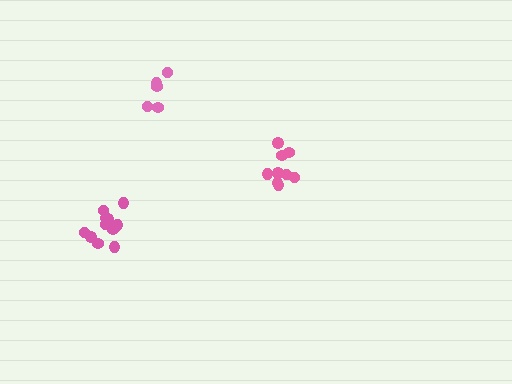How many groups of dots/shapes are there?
There are 3 groups.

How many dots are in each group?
Group 1: 9 dots, Group 2: 5 dots, Group 3: 11 dots (25 total).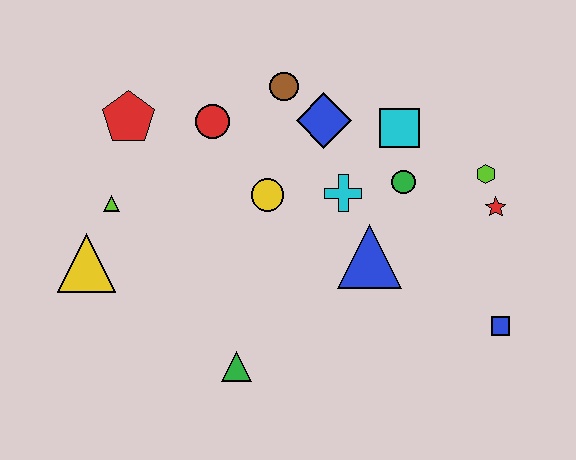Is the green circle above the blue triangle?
Yes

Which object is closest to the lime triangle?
The yellow triangle is closest to the lime triangle.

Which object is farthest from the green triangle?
The lime hexagon is farthest from the green triangle.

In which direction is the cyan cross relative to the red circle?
The cyan cross is to the right of the red circle.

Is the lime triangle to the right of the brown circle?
No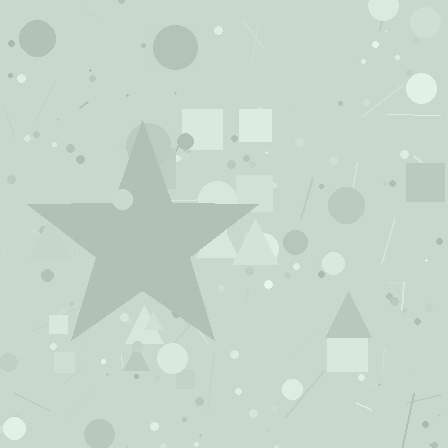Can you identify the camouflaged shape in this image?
The camouflaged shape is a star.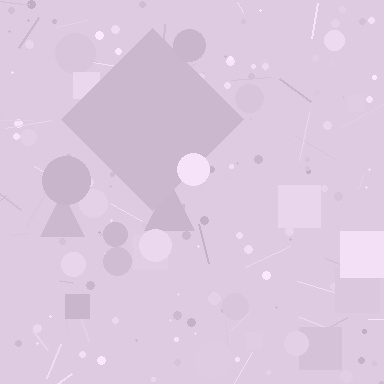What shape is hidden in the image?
A diamond is hidden in the image.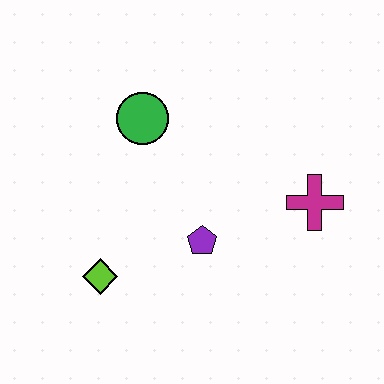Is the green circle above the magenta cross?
Yes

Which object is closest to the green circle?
The purple pentagon is closest to the green circle.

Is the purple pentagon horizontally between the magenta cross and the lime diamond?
Yes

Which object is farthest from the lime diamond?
The magenta cross is farthest from the lime diamond.